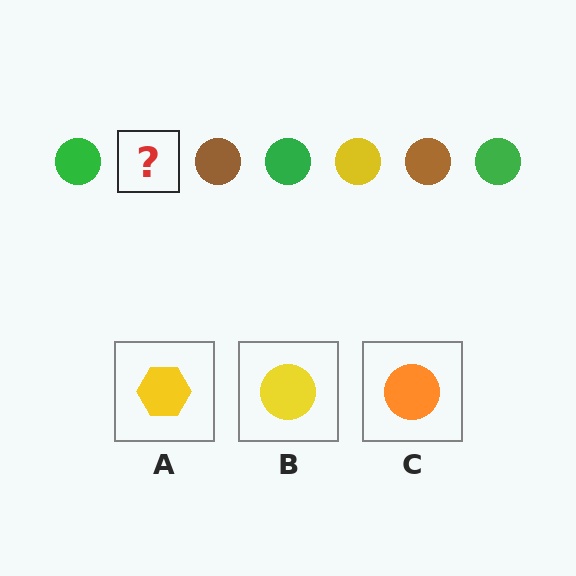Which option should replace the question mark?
Option B.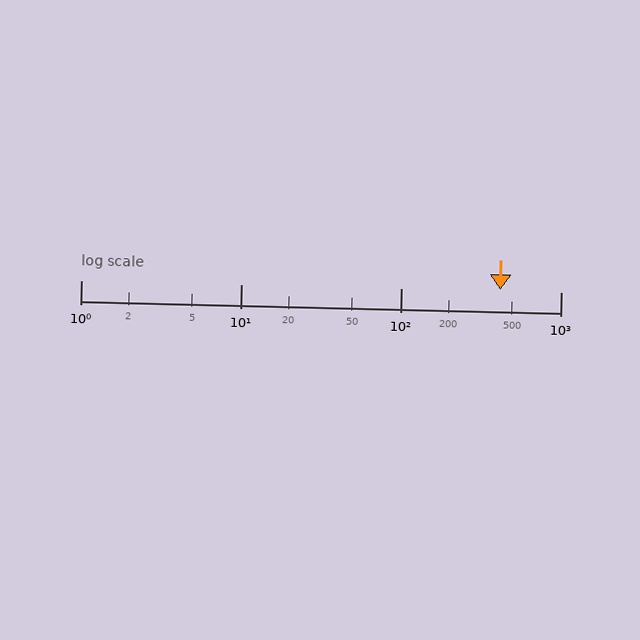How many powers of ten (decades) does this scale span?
The scale spans 3 decades, from 1 to 1000.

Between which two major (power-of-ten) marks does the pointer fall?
The pointer is between 100 and 1000.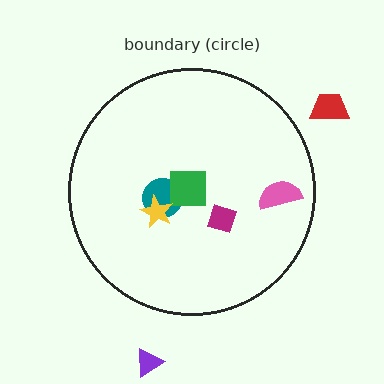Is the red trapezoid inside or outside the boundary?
Outside.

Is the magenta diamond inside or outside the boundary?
Inside.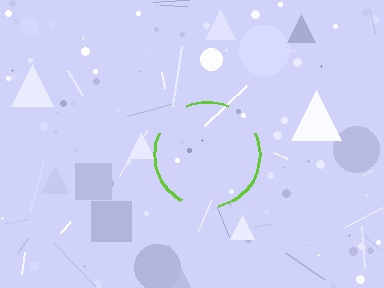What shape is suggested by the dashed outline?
The dashed outline suggests a circle.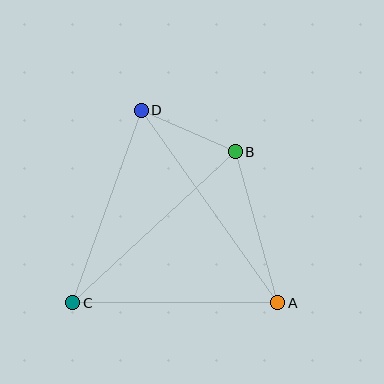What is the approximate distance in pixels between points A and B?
The distance between A and B is approximately 156 pixels.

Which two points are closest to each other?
Points B and D are closest to each other.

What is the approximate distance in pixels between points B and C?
The distance between B and C is approximately 221 pixels.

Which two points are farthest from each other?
Points A and D are farthest from each other.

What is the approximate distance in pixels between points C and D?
The distance between C and D is approximately 205 pixels.